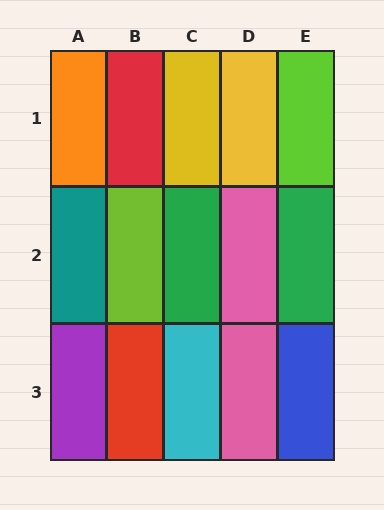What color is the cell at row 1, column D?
Yellow.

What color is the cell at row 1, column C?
Yellow.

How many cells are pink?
2 cells are pink.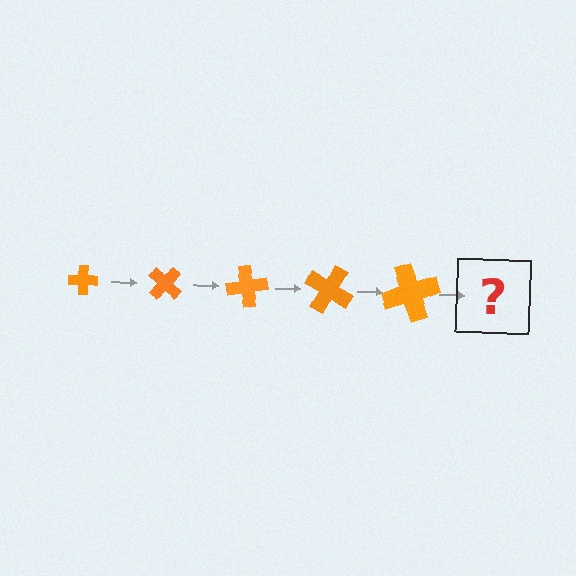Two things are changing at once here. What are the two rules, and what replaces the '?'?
The two rules are that the cross grows larger each step and it rotates 40 degrees each step. The '?' should be a cross, larger than the previous one and rotated 200 degrees from the start.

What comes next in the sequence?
The next element should be a cross, larger than the previous one and rotated 200 degrees from the start.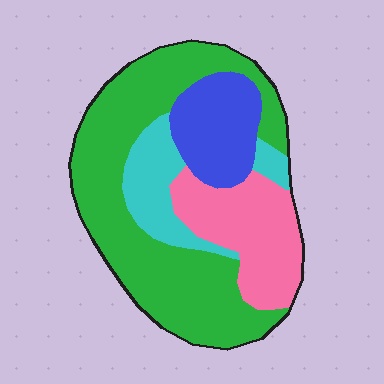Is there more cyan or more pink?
Pink.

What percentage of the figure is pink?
Pink takes up about one fifth (1/5) of the figure.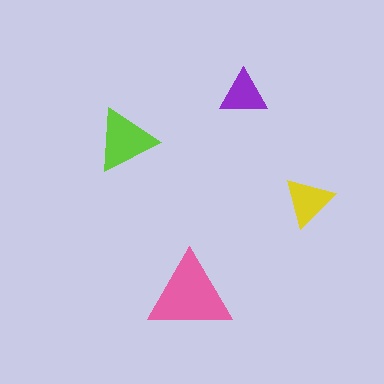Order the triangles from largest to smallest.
the pink one, the lime one, the yellow one, the purple one.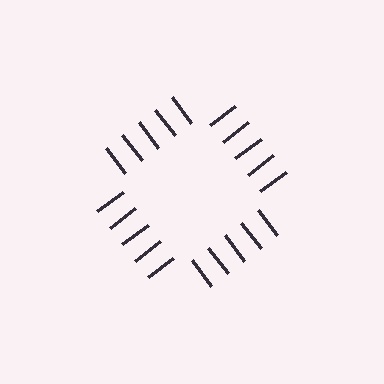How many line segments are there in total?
20 — 5 along each of the 4 edges.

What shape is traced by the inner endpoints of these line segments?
An illusory square — the line segments terminate on its edges but no continuous stroke is drawn.